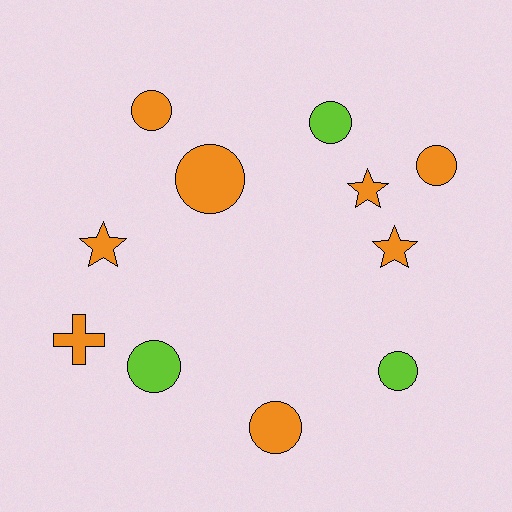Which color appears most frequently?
Orange, with 8 objects.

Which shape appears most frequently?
Circle, with 7 objects.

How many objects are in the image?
There are 11 objects.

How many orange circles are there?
There are 4 orange circles.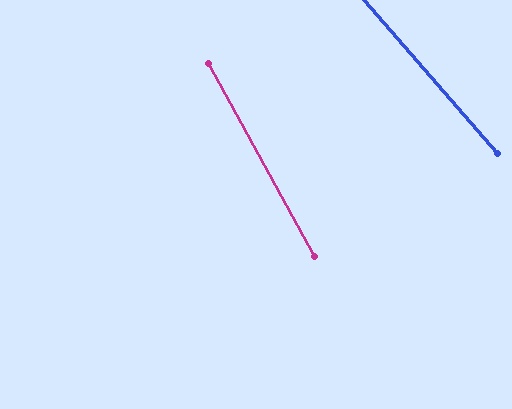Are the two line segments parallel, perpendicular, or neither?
Neither parallel nor perpendicular — they differ by about 12°.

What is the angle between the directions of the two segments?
Approximately 12 degrees.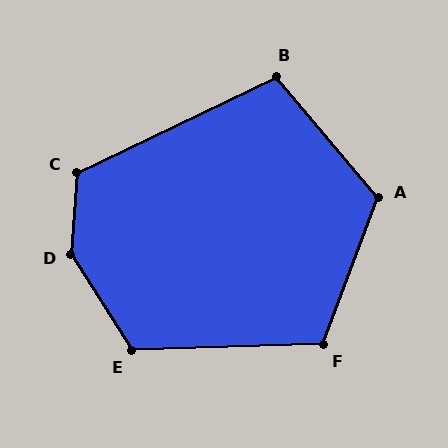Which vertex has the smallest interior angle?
B, at approximately 105 degrees.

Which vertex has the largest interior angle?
D, at approximately 144 degrees.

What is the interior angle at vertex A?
Approximately 120 degrees (obtuse).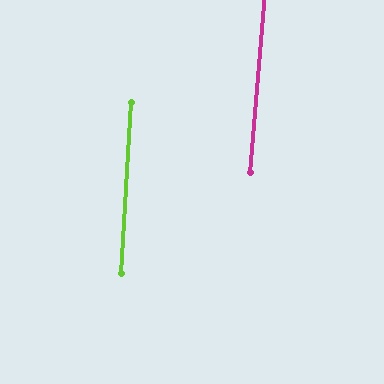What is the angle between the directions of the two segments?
Approximately 2 degrees.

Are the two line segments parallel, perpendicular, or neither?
Parallel — their directions differ by only 1.5°.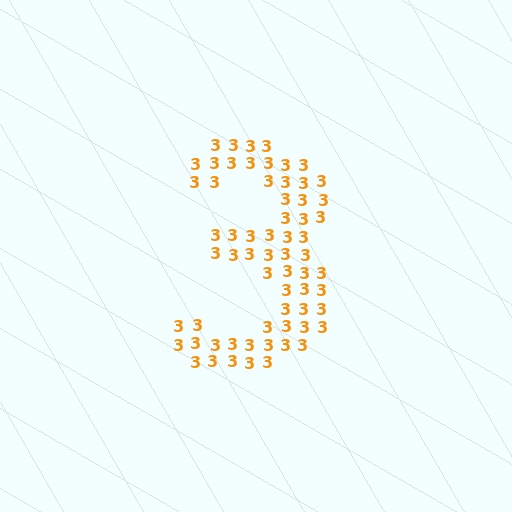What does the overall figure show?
The overall figure shows the digit 3.